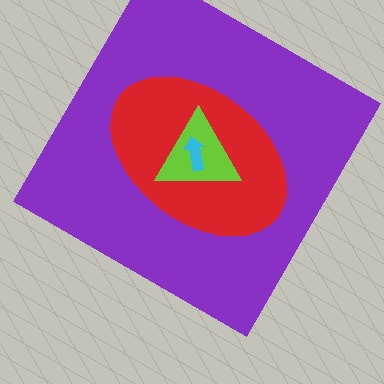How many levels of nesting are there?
4.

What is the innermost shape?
The cyan arrow.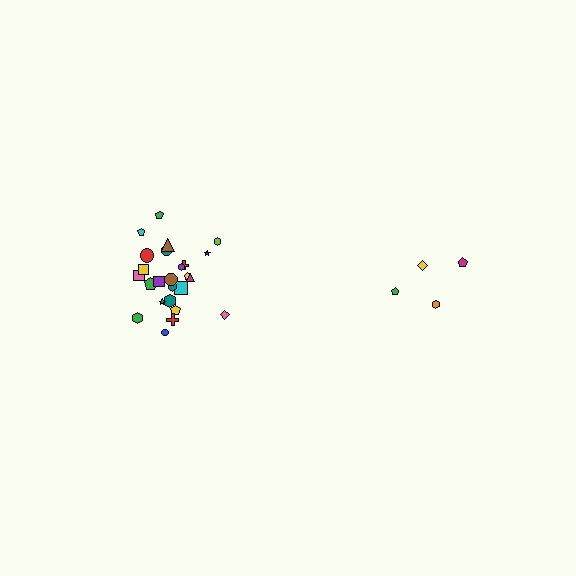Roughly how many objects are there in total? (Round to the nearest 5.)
Roughly 30 objects in total.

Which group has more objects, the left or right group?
The left group.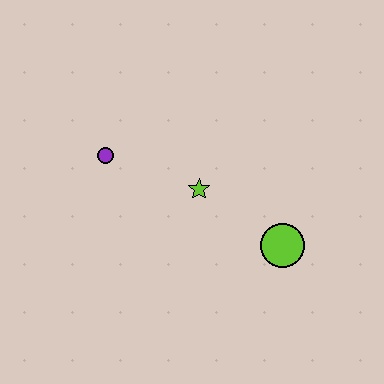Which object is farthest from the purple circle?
The lime circle is farthest from the purple circle.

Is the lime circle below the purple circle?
Yes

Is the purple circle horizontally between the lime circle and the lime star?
No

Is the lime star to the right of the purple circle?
Yes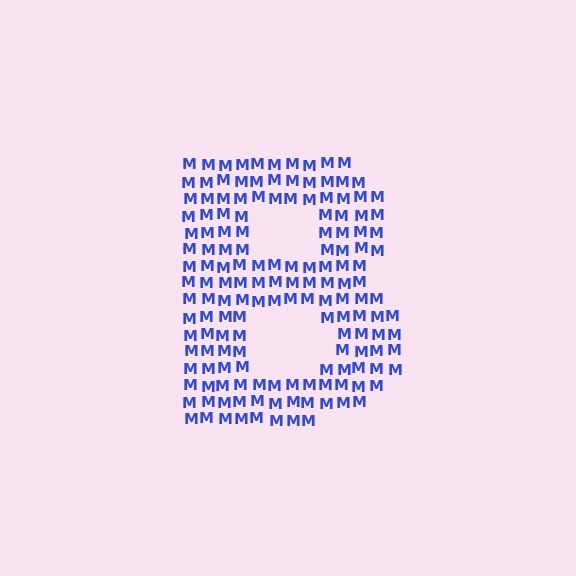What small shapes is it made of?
It is made of small letter M's.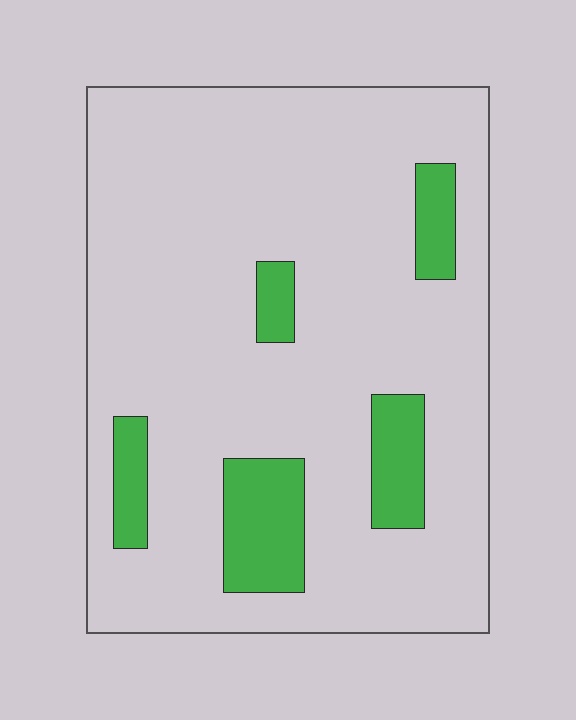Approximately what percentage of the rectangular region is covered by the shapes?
Approximately 15%.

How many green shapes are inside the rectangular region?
5.